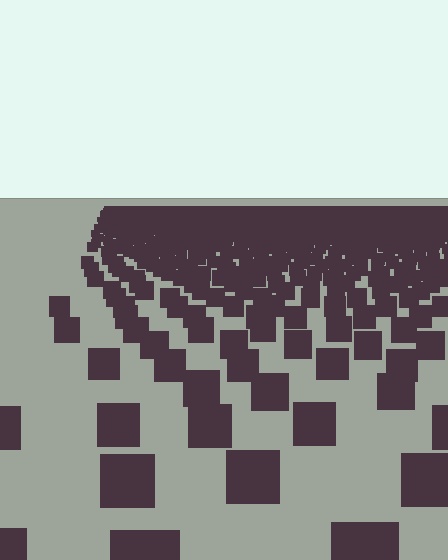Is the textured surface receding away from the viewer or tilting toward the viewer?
The surface is receding away from the viewer. Texture elements get smaller and denser toward the top.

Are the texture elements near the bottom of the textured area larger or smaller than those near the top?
Larger. Near the bottom, elements are closer to the viewer and appear at a bigger on-screen size.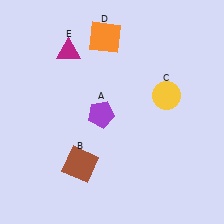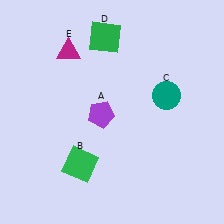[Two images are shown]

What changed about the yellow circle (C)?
In Image 1, C is yellow. In Image 2, it changed to teal.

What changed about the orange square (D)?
In Image 1, D is orange. In Image 2, it changed to green.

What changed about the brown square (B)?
In Image 1, B is brown. In Image 2, it changed to green.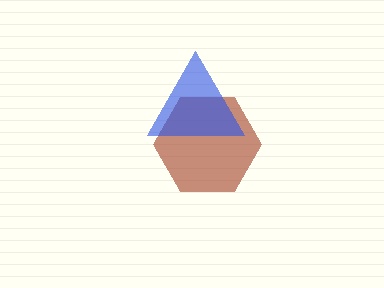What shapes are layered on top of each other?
The layered shapes are: a brown hexagon, a blue triangle.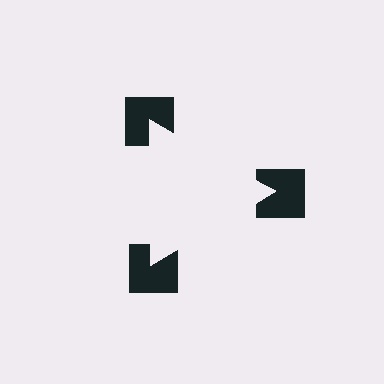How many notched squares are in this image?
There are 3 — one at each vertex of the illusory triangle.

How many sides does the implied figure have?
3 sides.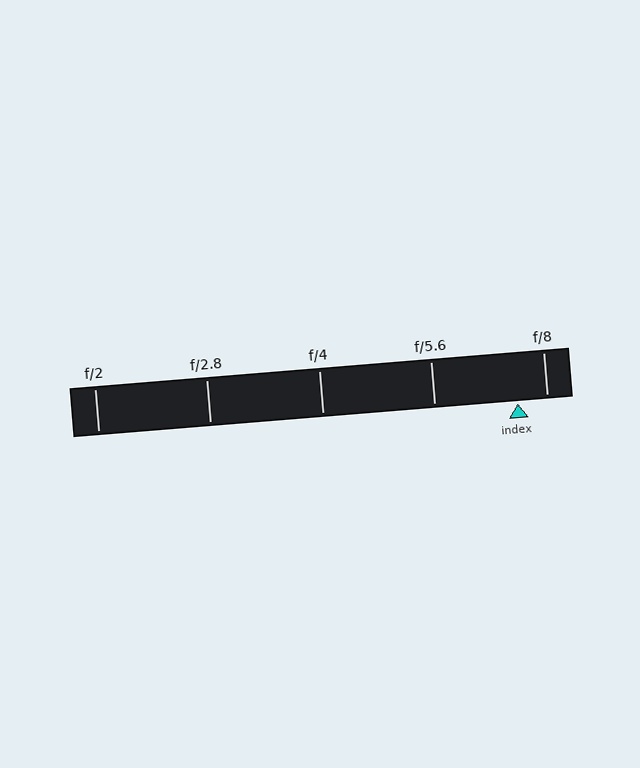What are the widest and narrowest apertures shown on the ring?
The widest aperture shown is f/2 and the narrowest is f/8.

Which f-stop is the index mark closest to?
The index mark is closest to f/8.